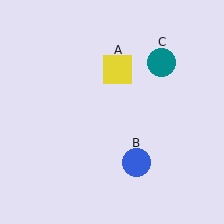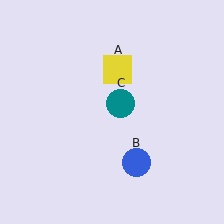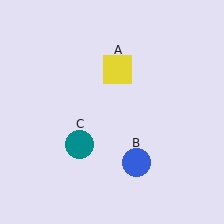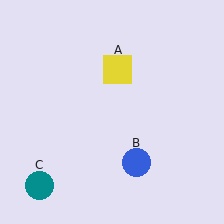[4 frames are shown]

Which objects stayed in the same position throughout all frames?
Yellow square (object A) and blue circle (object B) remained stationary.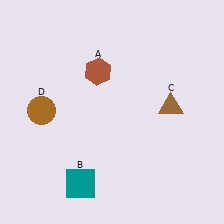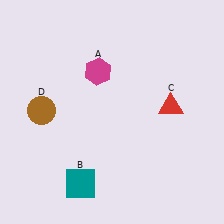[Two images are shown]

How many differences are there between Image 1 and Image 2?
There are 2 differences between the two images.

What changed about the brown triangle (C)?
In Image 1, C is brown. In Image 2, it changed to red.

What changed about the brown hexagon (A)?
In Image 1, A is brown. In Image 2, it changed to magenta.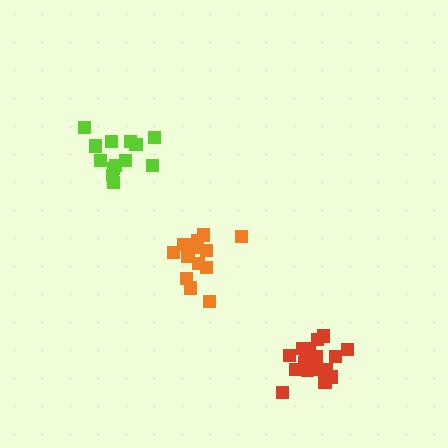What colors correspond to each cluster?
The clusters are colored: lime, red, orange.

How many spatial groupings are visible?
There are 3 spatial groupings.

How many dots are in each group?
Group 1: 13 dots, Group 2: 17 dots, Group 3: 14 dots (44 total).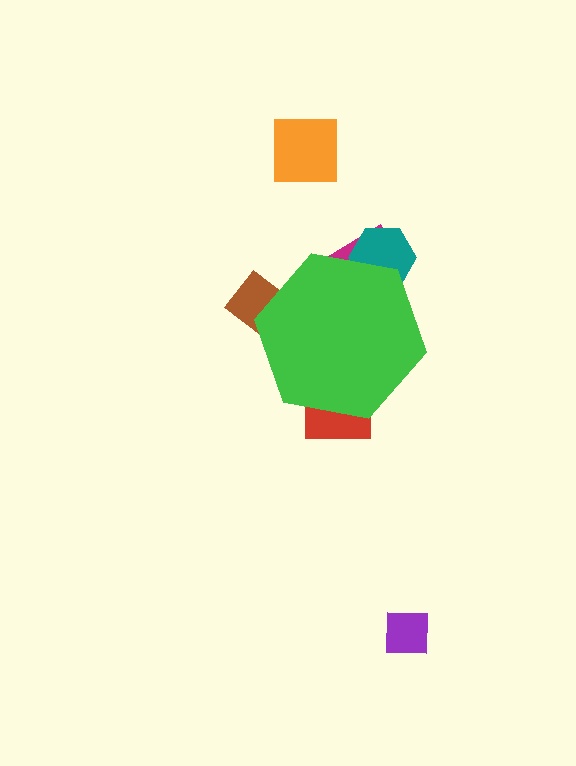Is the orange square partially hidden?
No, the orange square is fully visible.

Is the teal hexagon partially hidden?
Yes, the teal hexagon is partially hidden behind the green hexagon.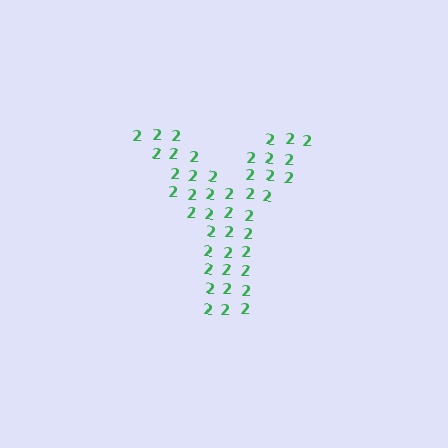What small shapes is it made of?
It is made of small digit 2's.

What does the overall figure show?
The overall figure shows the letter Y.